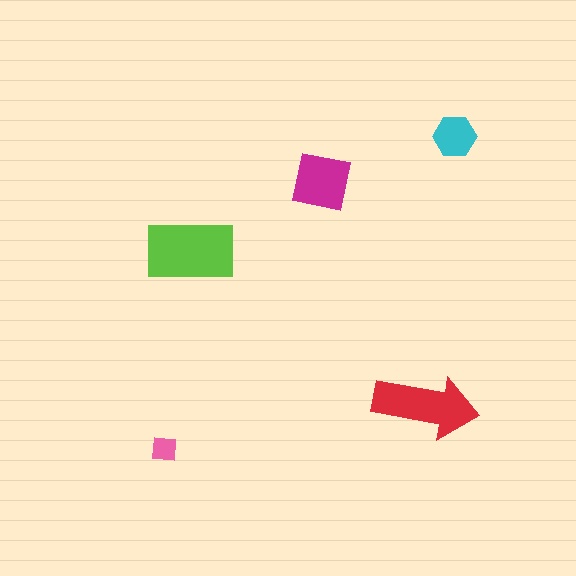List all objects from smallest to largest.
The pink square, the cyan hexagon, the magenta square, the red arrow, the lime rectangle.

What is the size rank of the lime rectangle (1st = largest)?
1st.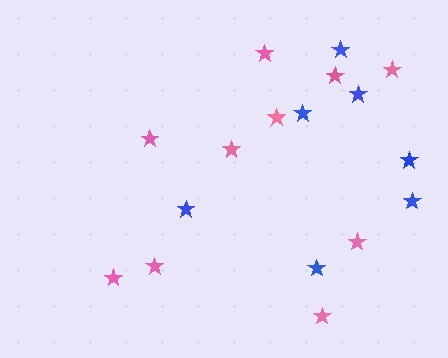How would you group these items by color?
There are 2 groups: one group of blue stars (7) and one group of pink stars (10).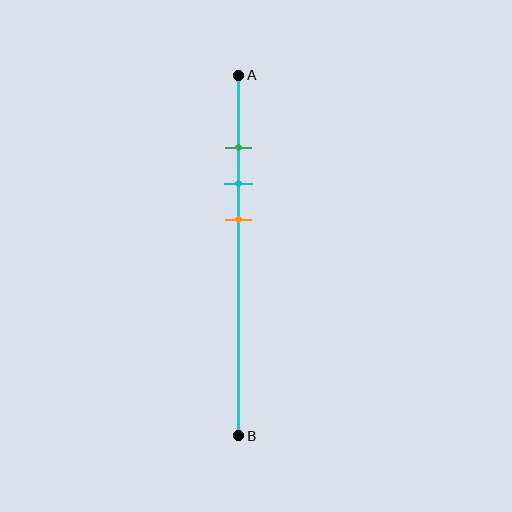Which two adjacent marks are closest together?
The green and cyan marks are the closest adjacent pair.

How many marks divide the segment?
There are 3 marks dividing the segment.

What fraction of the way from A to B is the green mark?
The green mark is approximately 20% (0.2) of the way from A to B.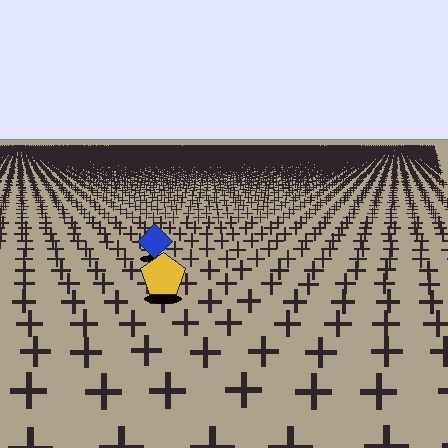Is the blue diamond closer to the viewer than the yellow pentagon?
No. The yellow pentagon is closer — you can tell from the texture gradient: the ground texture is coarser near it.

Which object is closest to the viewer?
The yellow pentagon is closest. The texture marks near it are larger and more spread out.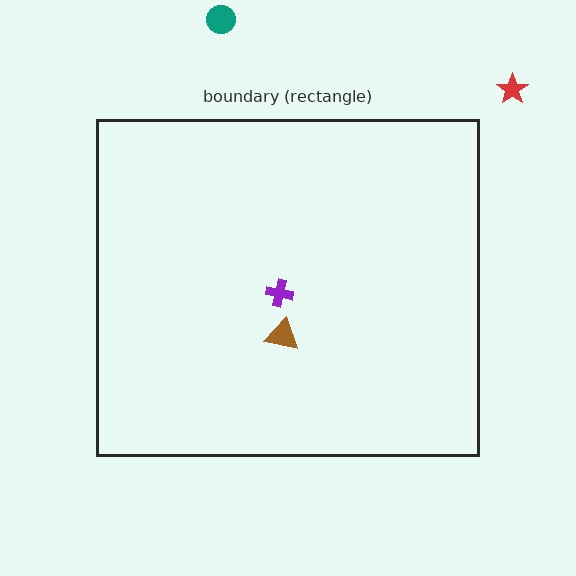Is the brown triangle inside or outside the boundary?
Inside.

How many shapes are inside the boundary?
2 inside, 2 outside.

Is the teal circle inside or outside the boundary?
Outside.